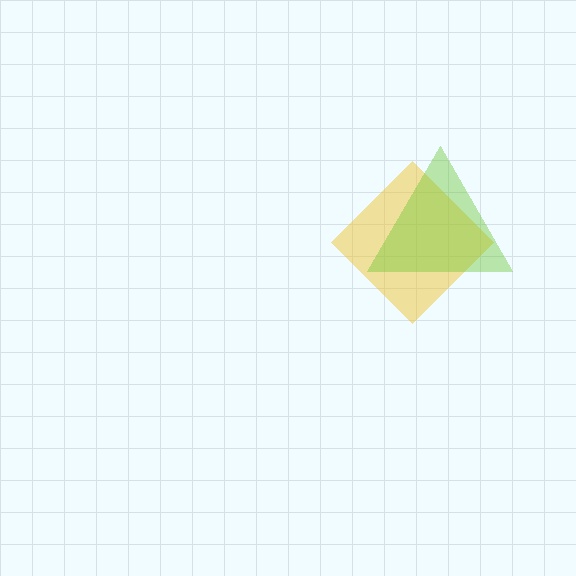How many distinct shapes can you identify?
There are 2 distinct shapes: a yellow diamond, a lime triangle.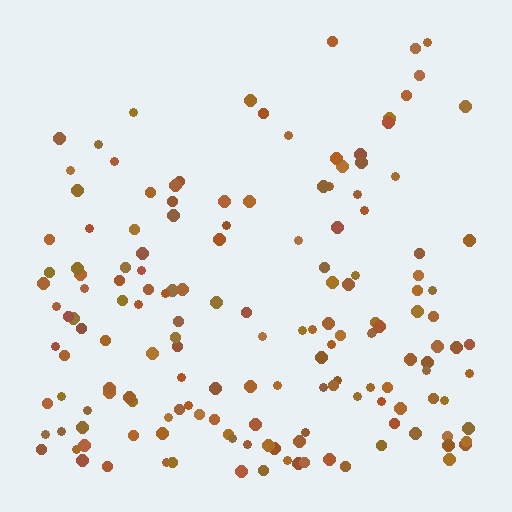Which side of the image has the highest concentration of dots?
The bottom.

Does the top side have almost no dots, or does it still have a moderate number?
Still a moderate number, just noticeably fewer than the bottom.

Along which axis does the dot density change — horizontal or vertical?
Vertical.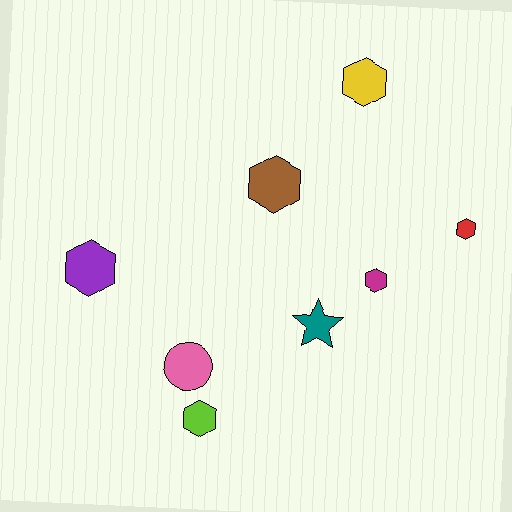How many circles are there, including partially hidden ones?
There is 1 circle.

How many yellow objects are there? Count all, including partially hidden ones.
There is 1 yellow object.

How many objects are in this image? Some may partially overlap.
There are 8 objects.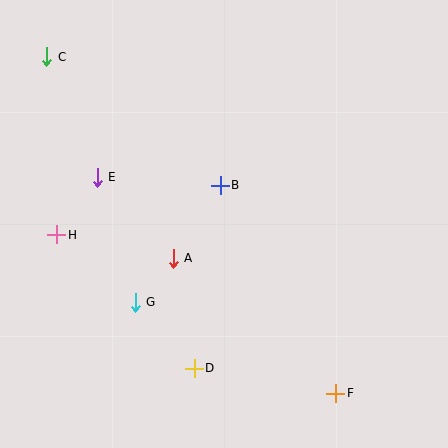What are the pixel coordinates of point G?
Point G is at (135, 302).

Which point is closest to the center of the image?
Point B at (220, 185) is closest to the center.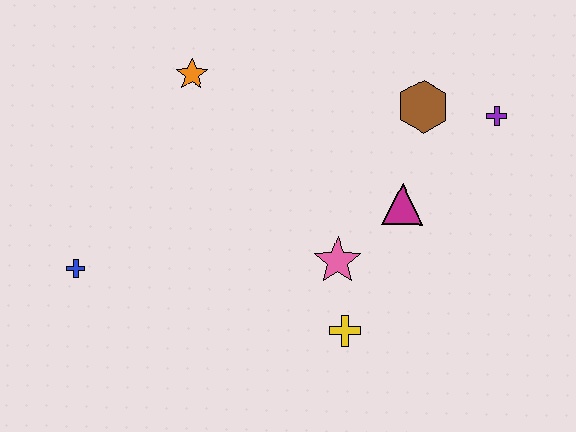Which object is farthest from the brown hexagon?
The blue cross is farthest from the brown hexagon.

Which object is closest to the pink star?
The yellow cross is closest to the pink star.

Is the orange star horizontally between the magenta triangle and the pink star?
No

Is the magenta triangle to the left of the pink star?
No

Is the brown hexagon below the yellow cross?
No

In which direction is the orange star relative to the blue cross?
The orange star is above the blue cross.